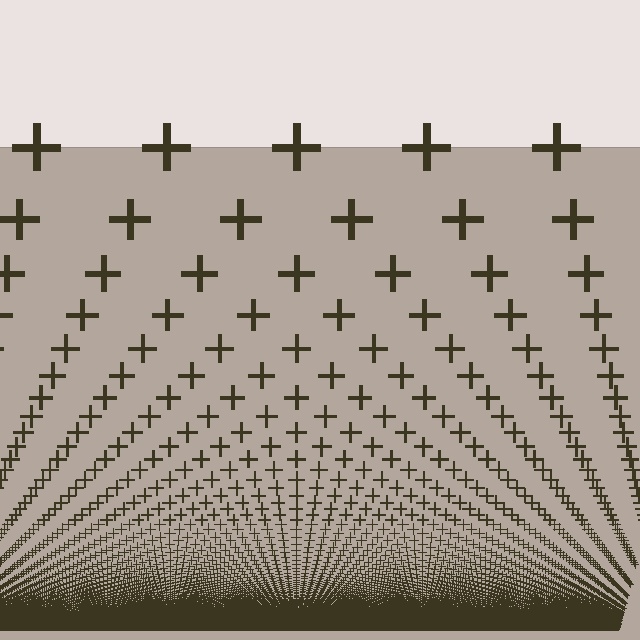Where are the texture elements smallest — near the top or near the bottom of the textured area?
Near the bottom.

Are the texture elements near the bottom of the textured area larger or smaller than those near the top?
Smaller. The gradient is inverted — elements near the bottom are smaller and denser.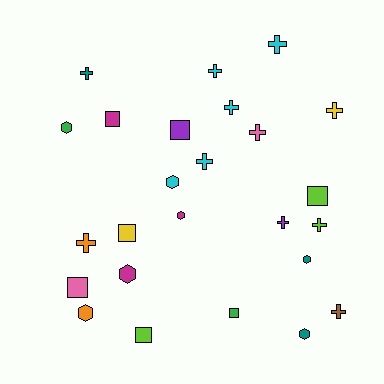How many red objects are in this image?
There are no red objects.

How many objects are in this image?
There are 25 objects.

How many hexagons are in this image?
There are 7 hexagons.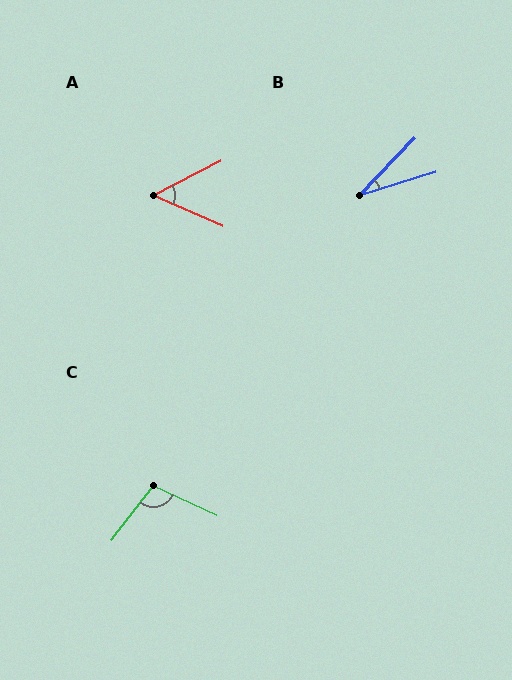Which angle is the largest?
C, at approximately 102 degrees.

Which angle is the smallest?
B, at approximately 29 degrees.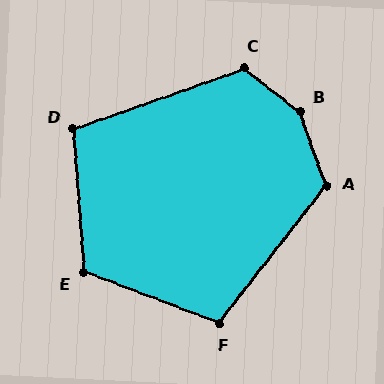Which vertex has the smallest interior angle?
D, at approximately 105 degrees.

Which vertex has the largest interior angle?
B, at approximately 148 degrees.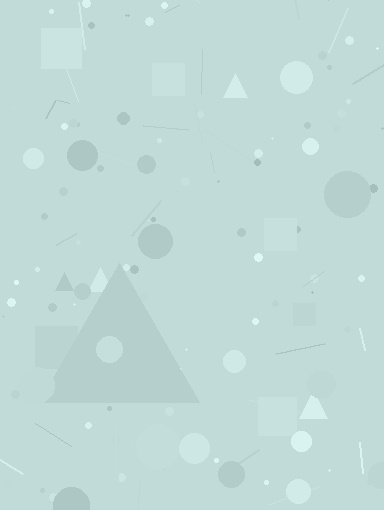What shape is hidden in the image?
A triangle is hidden in the image.